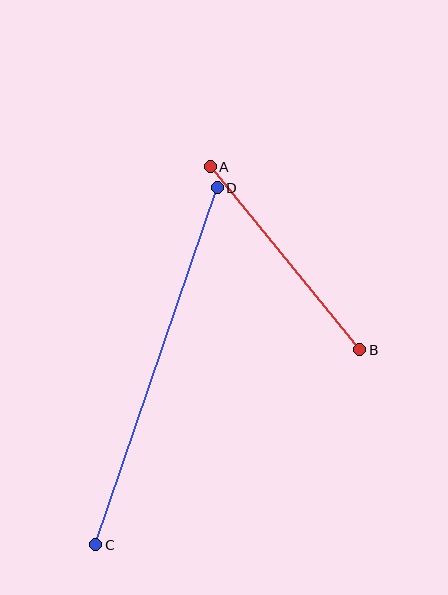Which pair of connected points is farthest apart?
Points C and D are farthest apart.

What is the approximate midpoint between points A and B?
The midpoint is at approximately (285, 258) pixels.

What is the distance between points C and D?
The distance is approximately 377 pixels.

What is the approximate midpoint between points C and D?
The midpoint is at approximately (156, 366) pixels.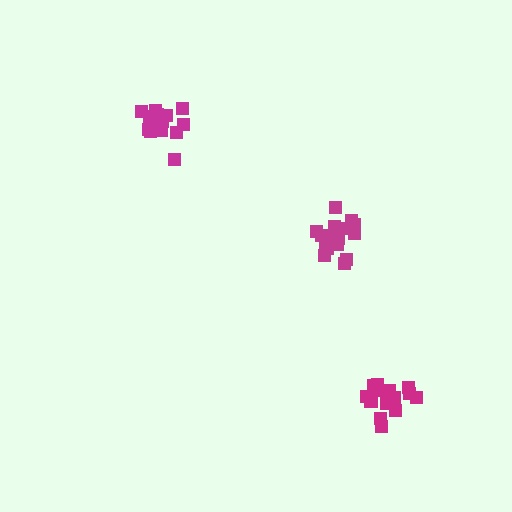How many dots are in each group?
Group 1: 16 dots, Group 2: 18 dots, Group 3: 15 dots (49 total).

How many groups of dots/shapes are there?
There are 3 groups.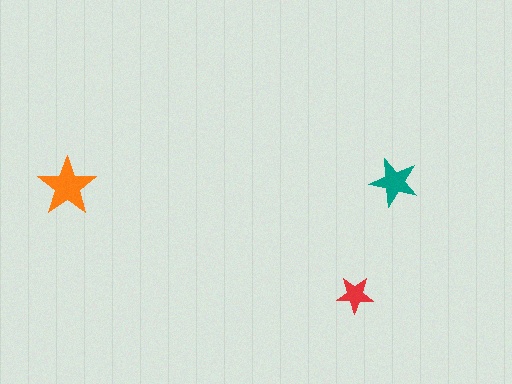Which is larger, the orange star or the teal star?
The orange one.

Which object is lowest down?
The red star is bottommost.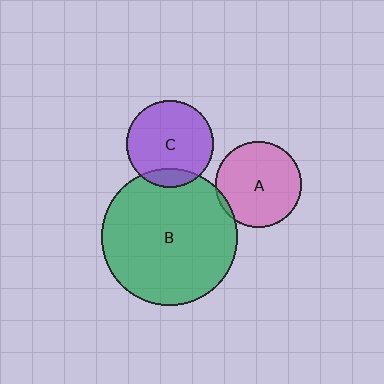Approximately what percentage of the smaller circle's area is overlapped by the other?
Approximately 15%.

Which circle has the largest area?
Circle B (green).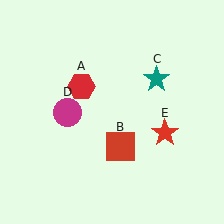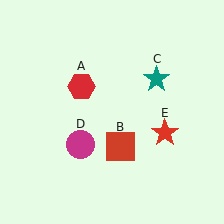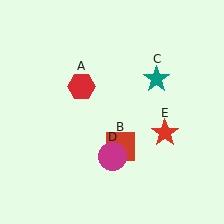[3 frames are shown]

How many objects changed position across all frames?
1 object changed position: magenta circle (object D).